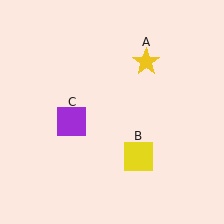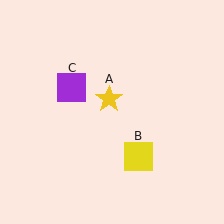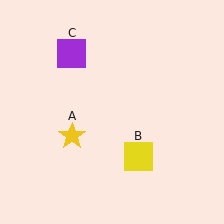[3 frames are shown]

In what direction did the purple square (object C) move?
The purple square (object C) moved up.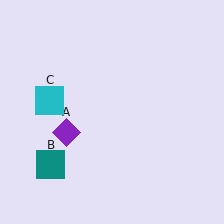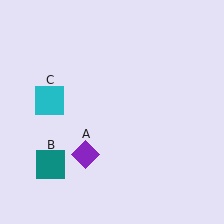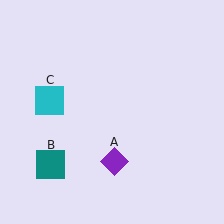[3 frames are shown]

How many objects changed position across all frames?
1 object changed position: purple diamond (object A).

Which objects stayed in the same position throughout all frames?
Teal square (object B) and cyan square (object C) remained stationary.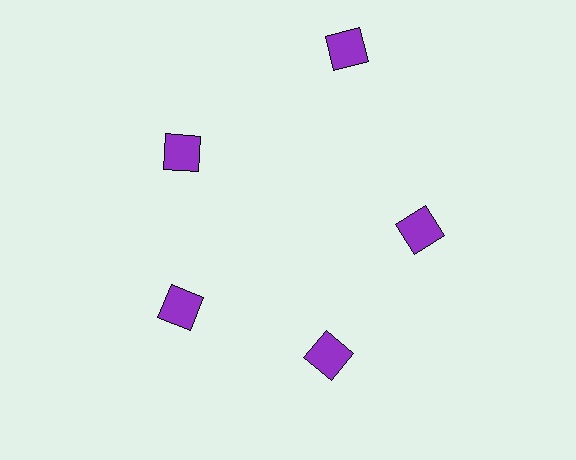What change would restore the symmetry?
The symmetry would be restored by moving it inward, back onto the ring so that all 5 squares sit at equal angles and equal distance from the center.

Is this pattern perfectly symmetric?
No. The 5 purple squares are arranged in a ring, but one element near the 1 o'clock position is pushed outward from the center, breaking the 5-fold rotational symmetry.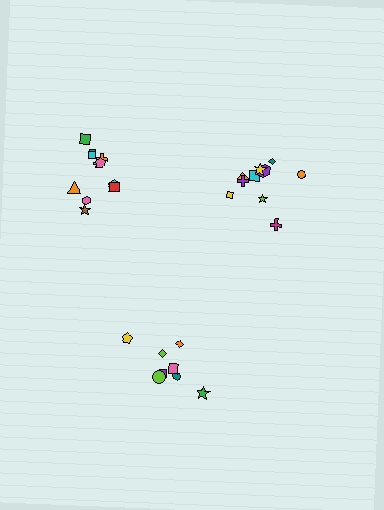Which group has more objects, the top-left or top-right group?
The top-left group.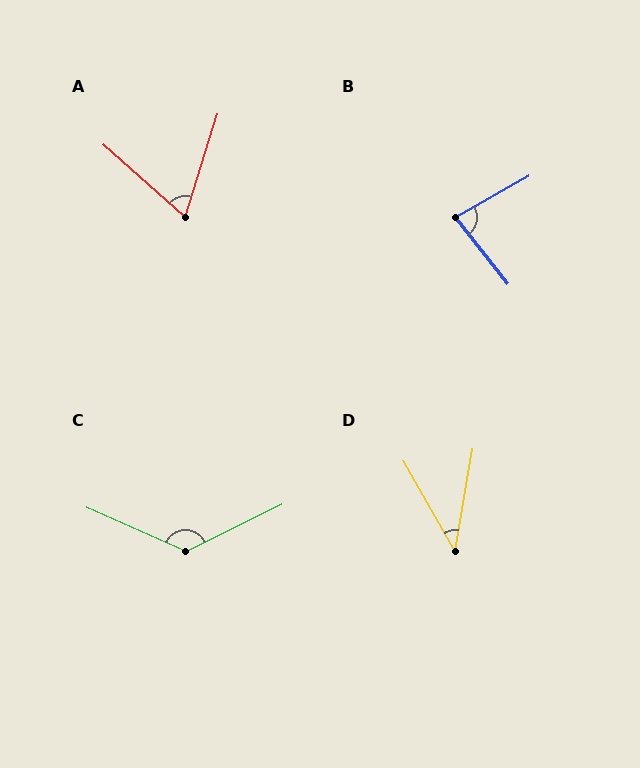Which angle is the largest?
C, at approximately 130 degrees.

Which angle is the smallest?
D, at approximately 39 degrees.